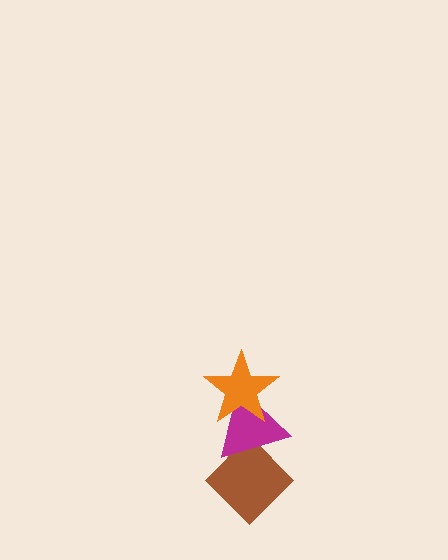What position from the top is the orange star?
The orange star is 1st from the top.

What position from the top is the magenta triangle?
The magenta triangle is 2nd from the top.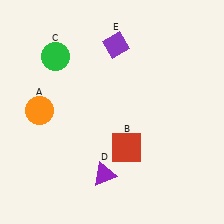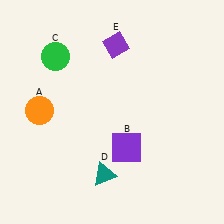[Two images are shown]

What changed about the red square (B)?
In Image 1, B is red. In Image 2, it changed to purple.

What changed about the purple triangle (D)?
In Image 1, D is purple. In Image 2, it changed to teal.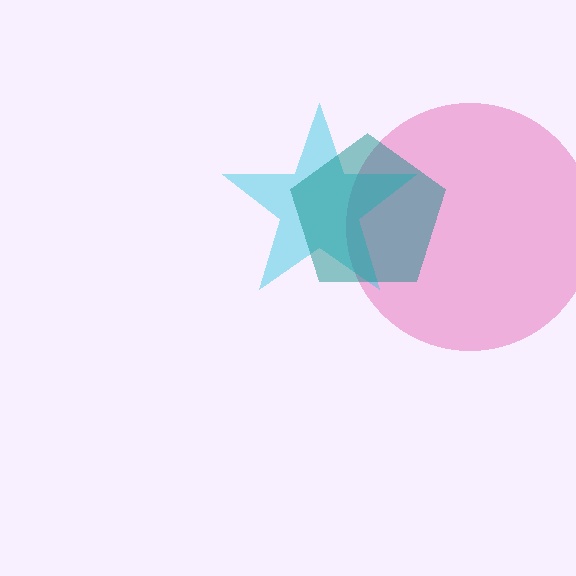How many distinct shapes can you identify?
There are 3 distinct shapes: a pink circle, a cyan star, a teal pentagon.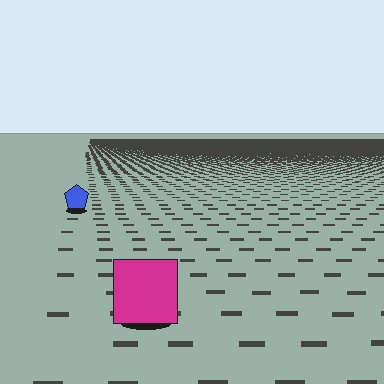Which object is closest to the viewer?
The magenta square is closest. The texture marks near it are larger and more spread out.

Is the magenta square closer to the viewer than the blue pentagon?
Yes. The magenta square is closer — you can tell from the texture gradient: the ground texture is coarser near it.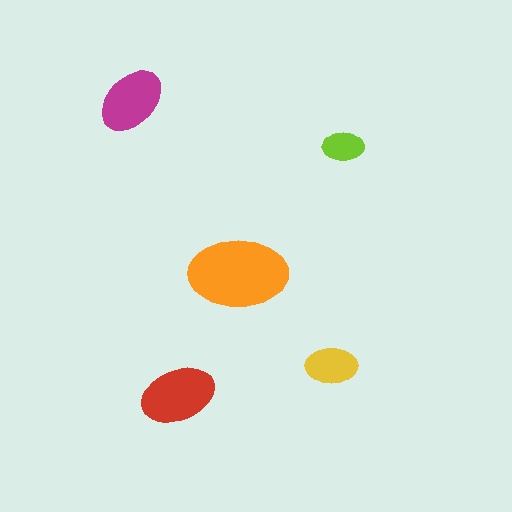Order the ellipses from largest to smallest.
the orange one, the red one, the magenta one, the yellow one, the lime one.